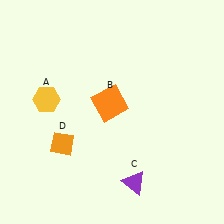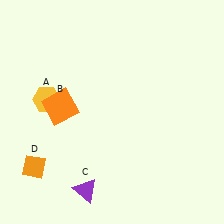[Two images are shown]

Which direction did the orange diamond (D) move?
The orange diamond (D) moved left.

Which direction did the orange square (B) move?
The orange square (B) moved left.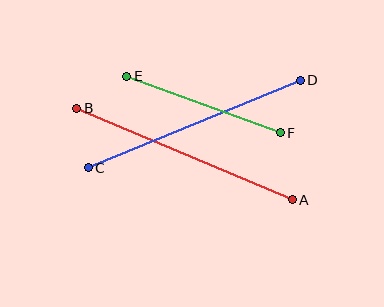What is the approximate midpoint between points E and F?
The midpoint is at approximately (204, 105) pixels.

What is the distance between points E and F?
The distance is approximately 164 pixels.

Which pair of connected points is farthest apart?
Points A and B are farthest apart.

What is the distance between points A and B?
The distance is approximately 234 pixels.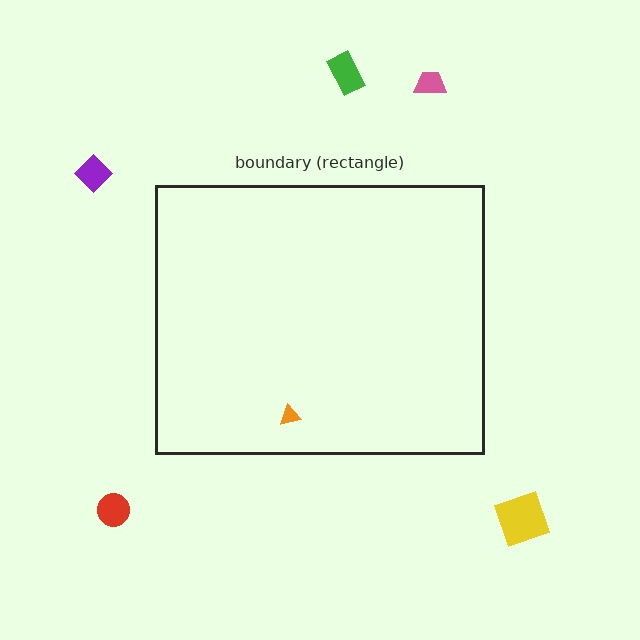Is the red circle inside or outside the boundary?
Outside.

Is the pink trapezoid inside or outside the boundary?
Outside.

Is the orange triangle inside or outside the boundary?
Inside.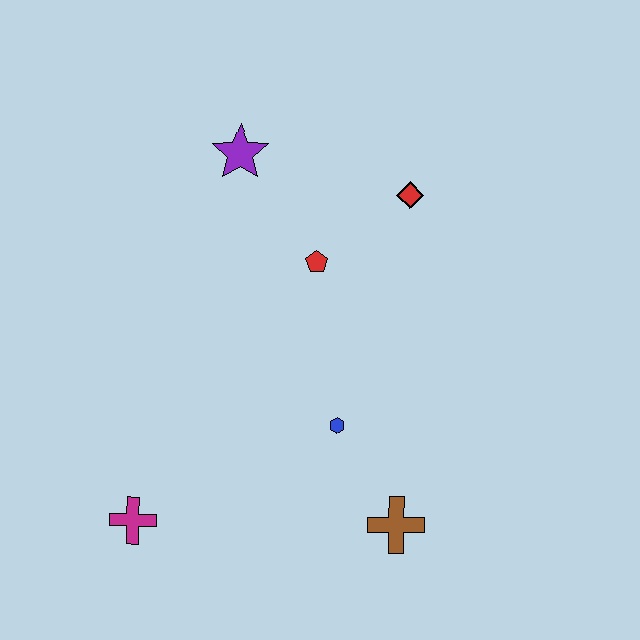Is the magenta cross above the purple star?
No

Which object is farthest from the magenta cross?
The red diamond is farthest from the magenta cross.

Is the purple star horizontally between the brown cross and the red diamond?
No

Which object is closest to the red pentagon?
The red diamond is closest to the red pentagon.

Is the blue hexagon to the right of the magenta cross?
Yes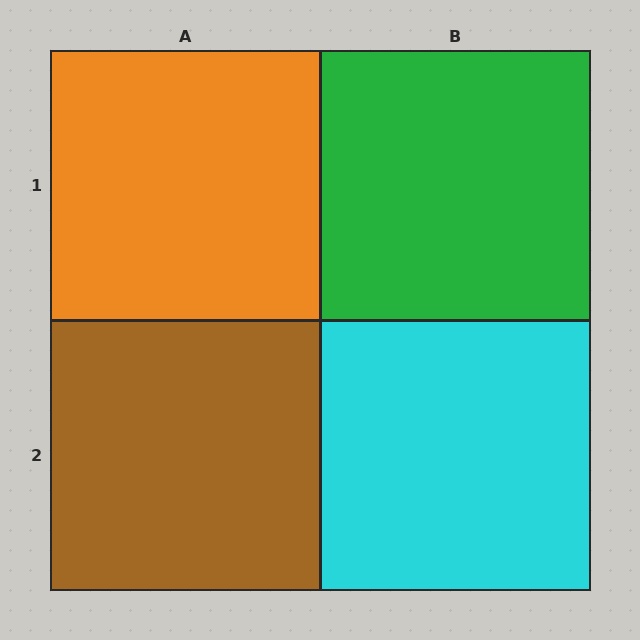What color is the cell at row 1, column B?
Green.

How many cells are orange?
1 cell is orange.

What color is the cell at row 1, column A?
Orange.